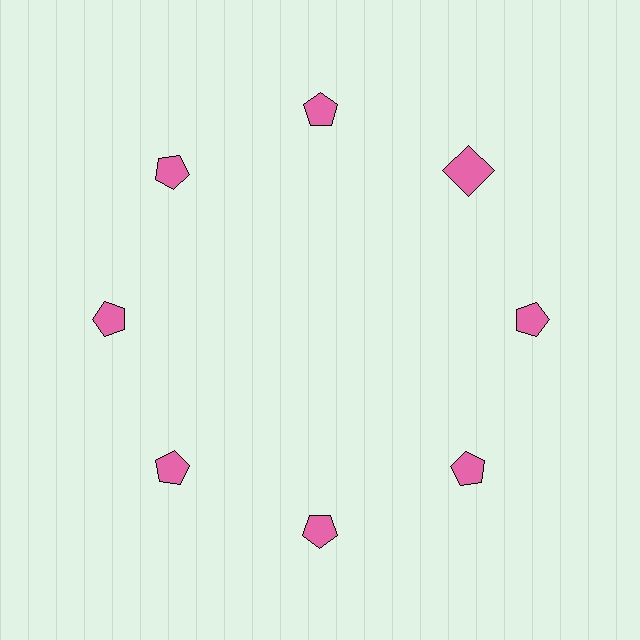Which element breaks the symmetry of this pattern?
The pink square at roughly the 2 o'clock position breaks the symmetry. All other shapes are pink pentagons.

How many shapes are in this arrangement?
There are 8 shapes arranged in a ring pattern.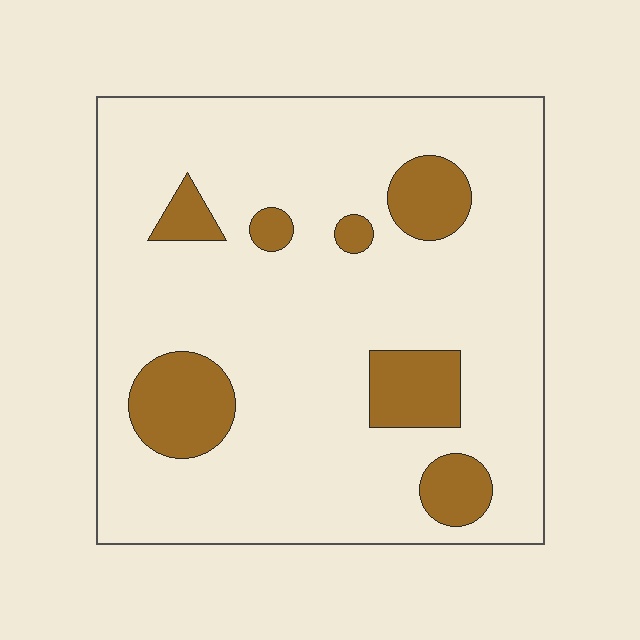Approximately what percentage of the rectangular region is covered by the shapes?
Approximately 15%.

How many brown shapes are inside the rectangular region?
7.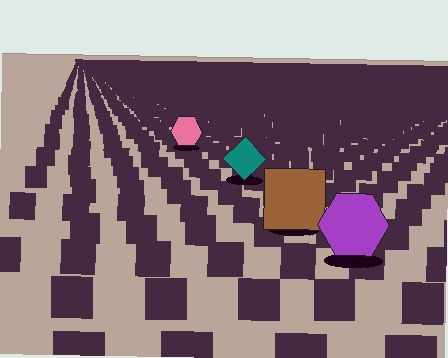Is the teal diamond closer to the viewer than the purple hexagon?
No. The purple hexagon is closer — you can tell from the texture gradient: the ground texture is coarser near it.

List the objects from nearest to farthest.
From nearest to farthest: the purple hexagon, the brown square, the teal diamond, the pink hexagon.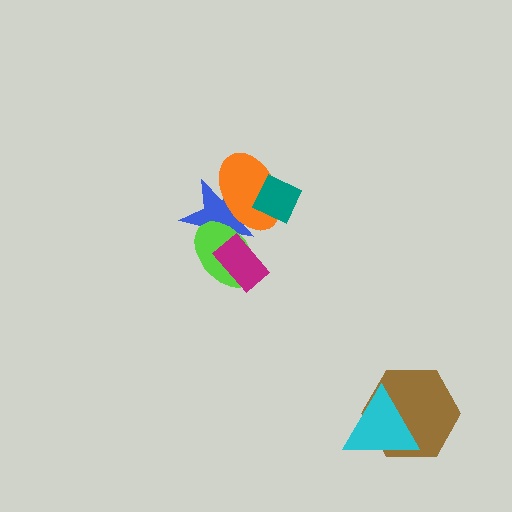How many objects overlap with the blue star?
3 objects overlap with the blue star.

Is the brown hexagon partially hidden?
Yes, it is partially covered by another shape.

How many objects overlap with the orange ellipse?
3 objects overlap with the orange ellipse.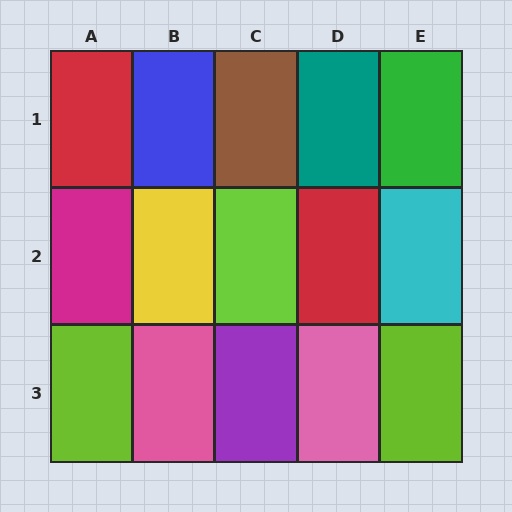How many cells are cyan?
1 cell is cyan.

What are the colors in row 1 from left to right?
Red, blue, brown, teal, green.